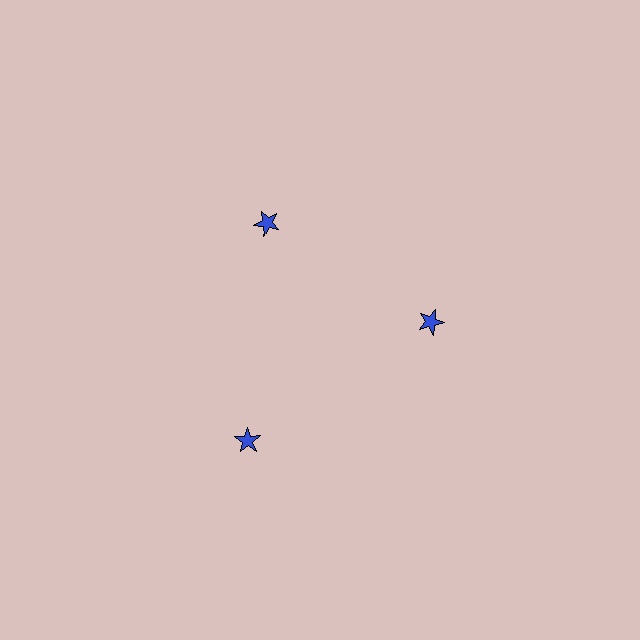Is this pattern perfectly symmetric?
No. The 3 blue stars are arranged in a ring, but one element near the 7 o'clock position is pushed outward from the center, breaking the 3-fold rotational symmetry.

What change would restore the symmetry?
The symmetry would be restored by moving it inward, back onto the ring so that all 3 stars sit at equal angles and equal distance from the center.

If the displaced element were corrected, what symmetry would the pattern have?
It would have 3-fold rotational symmetry — the pattern would map onto itself every 120 degrees.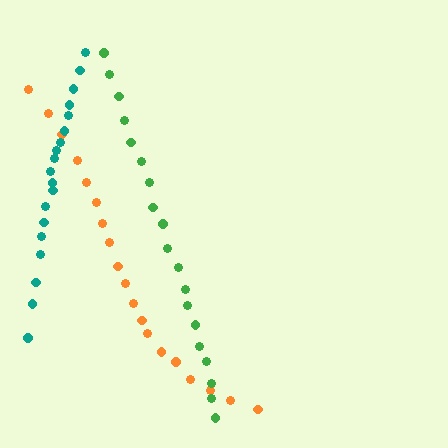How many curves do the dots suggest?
There are 3 distinct paths.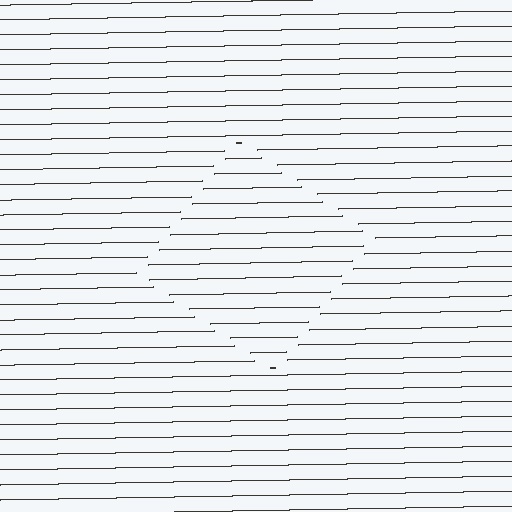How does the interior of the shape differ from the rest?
The interior of the shape contains the same grating, shifted by half a period — the contour is defined by the phase discontinuity where line-ends from the inner and outer gratings abut.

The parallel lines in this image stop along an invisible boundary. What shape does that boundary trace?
An illusory square. The interior of the shape contains the same grating, shifted by half a period — the contour is defined by the phase discontinuity where line-ends from the inner and outer gratings abut.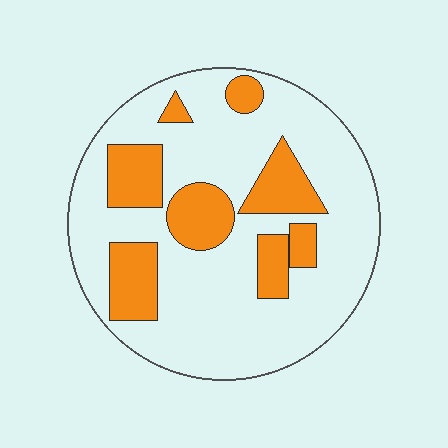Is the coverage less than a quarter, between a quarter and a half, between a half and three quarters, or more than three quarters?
Between a quarter and a half.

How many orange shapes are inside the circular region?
8.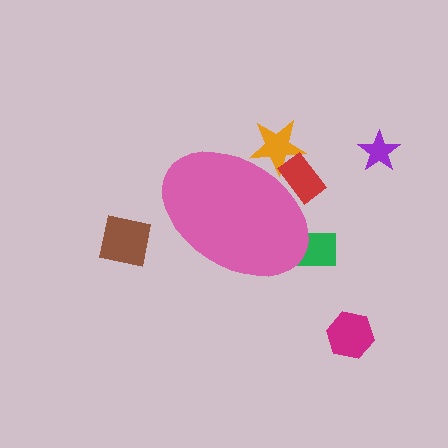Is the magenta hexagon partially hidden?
No, the magenta hexagon is fully visible.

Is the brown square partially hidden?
No, the brown square is fully visible.